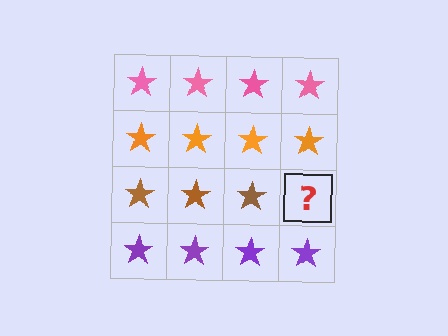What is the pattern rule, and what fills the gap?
The rule is that each row has a consistent color. The gap should be filled with a brown star.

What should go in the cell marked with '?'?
The missing cell should contain a brown star.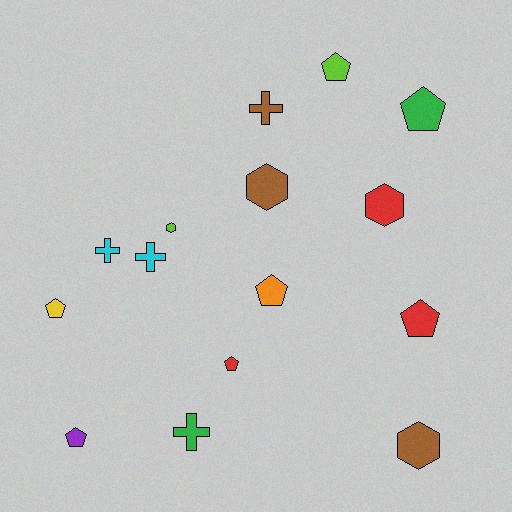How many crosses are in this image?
There are 4 crosses.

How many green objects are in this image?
There are 2 green objects.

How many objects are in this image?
There are 15 objects.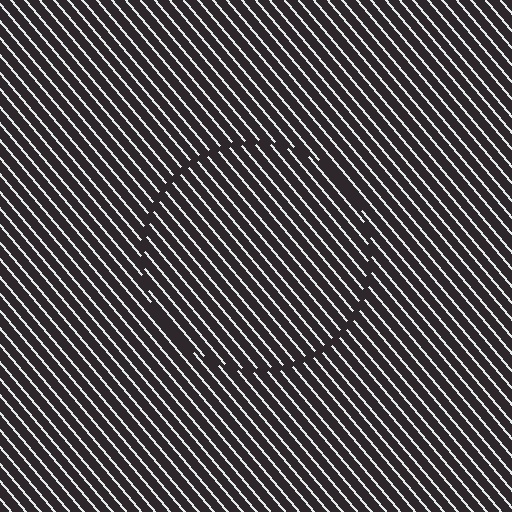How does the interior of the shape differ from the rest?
The interior of the shape contains the same grating, shifted by half a period — the contour is defined by the phase discontinuity where line-ends from the inner and outer gratings abut.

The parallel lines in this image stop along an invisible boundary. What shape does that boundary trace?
An illusory circle. The interior of the shape contains the same grating, shifted by half a period — the contour is defined by the phase discontinuity where line-ends from the inner and outer gratings abut.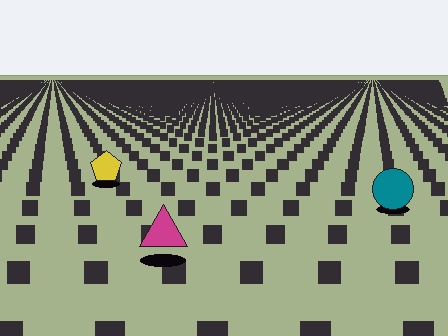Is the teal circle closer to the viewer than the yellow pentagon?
Yes. The teal circle is closer — you can tell from the texture gradient: the ground texture is coarser near it.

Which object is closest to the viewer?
The magenta triangle is closest. The texture marks near it are larger and more spread out.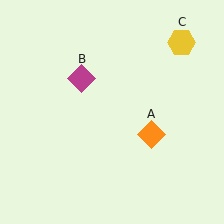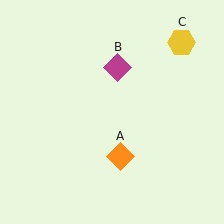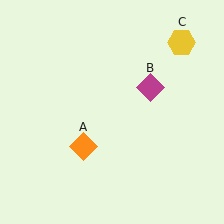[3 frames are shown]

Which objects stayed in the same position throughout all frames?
Yellow hexagon (object C) remained stationary.